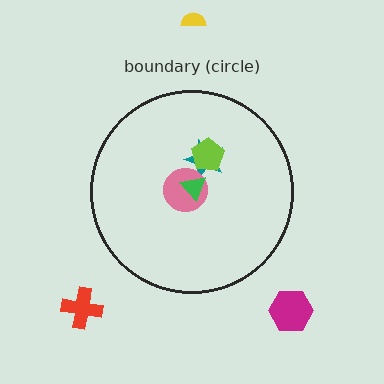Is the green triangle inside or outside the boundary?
Inside.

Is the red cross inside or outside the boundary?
Outside.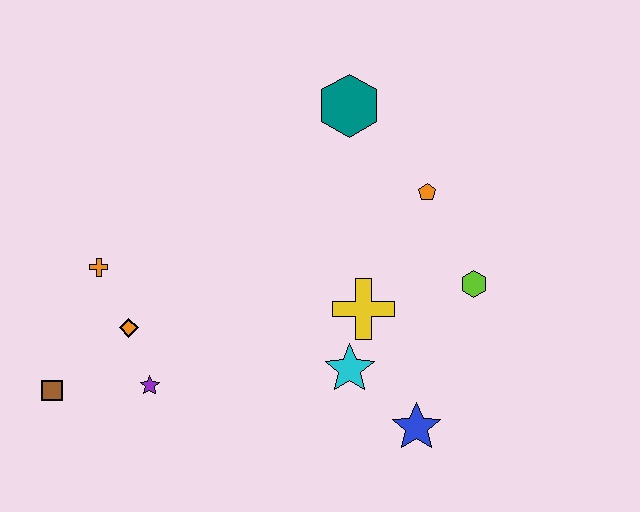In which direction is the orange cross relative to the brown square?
The orange cross is above the brown square.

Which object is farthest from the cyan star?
The brown square is farthest from the cyan star.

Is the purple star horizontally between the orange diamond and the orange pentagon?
Yes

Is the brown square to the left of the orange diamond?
Yes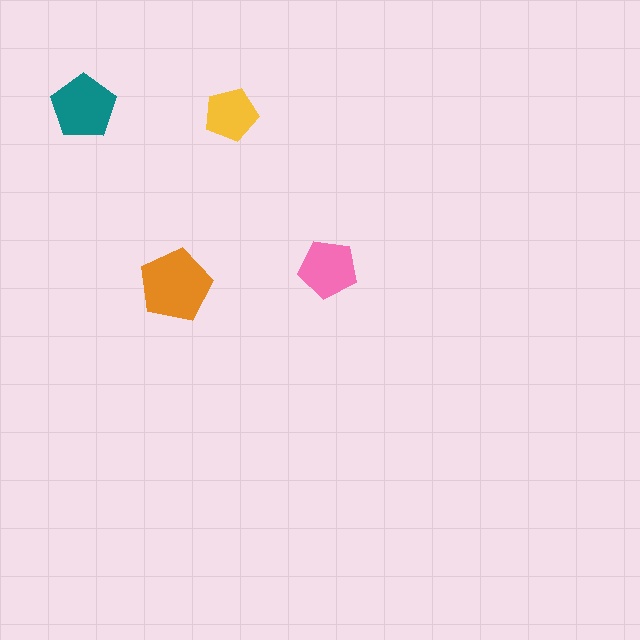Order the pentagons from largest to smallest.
the orange one, the teal one, the pink one, the yellow one.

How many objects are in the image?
There are 4 objects in the image.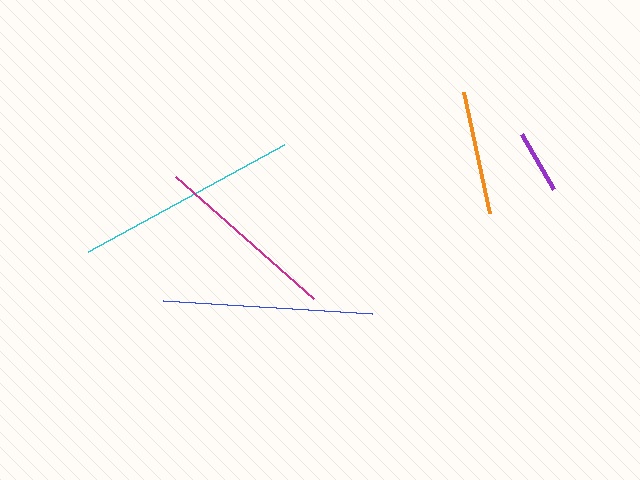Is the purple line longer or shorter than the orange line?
The orange line is longer than the purple line.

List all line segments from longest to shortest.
From longest to shortest: cyan, blue, magenta, orange, purple.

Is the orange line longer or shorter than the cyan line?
The cyan line is longer than the orange line.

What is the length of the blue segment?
The blue segment is approximately 209 pixels long.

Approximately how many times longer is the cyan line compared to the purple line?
The cyan line is approximately 3.5 times the length of the purple line.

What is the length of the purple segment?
The purple segment is approximately 64 pixels long.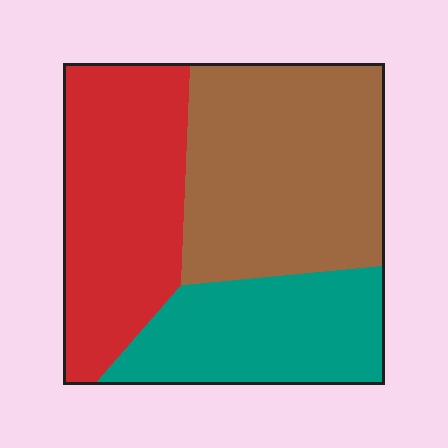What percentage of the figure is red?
Red takes up between a third and a half of the figure.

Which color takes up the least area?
Teal, at roughly 25%.